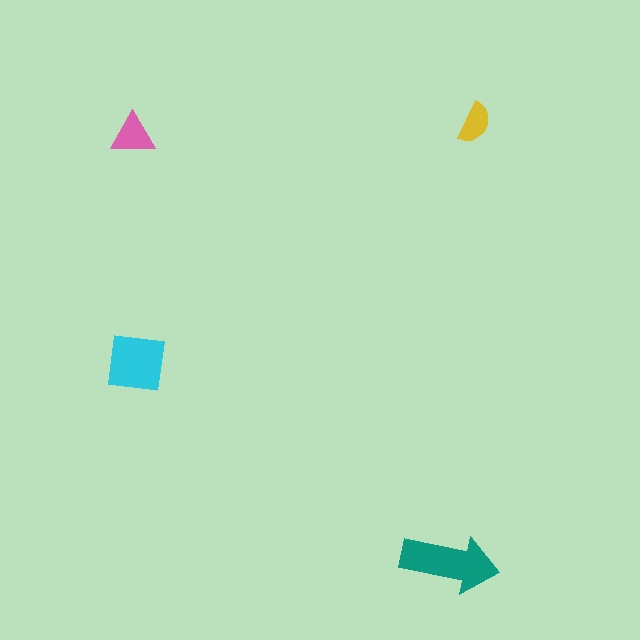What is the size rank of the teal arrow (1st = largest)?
1st.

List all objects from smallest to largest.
The yellow semicircle, the pink triangle, the cyan square, the teal arrow.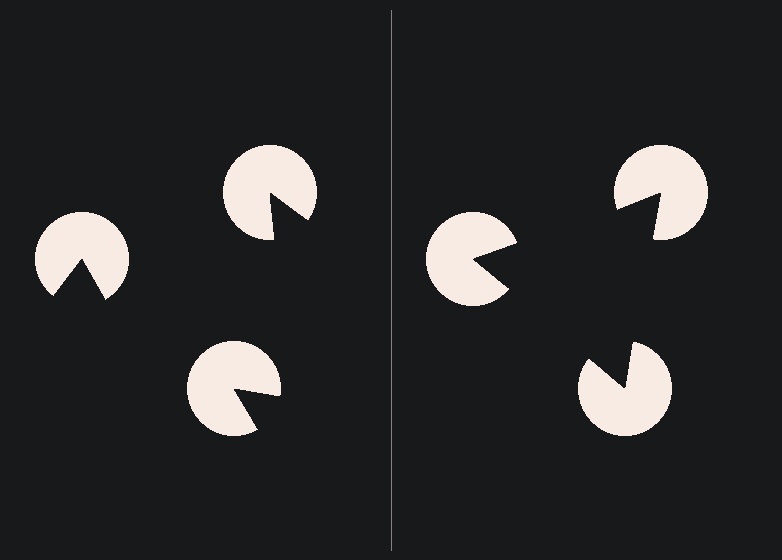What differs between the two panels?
The pac-man discs are positioned identically on both sides; only the wedge orientations differ. On the right they align to a triangle; on the left they are misaligned.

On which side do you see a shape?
An illusory triangle appears on the right side. On the left side the wedge cuts are rotated, so no coherent shape forms.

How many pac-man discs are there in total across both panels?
6 — 3 on each side.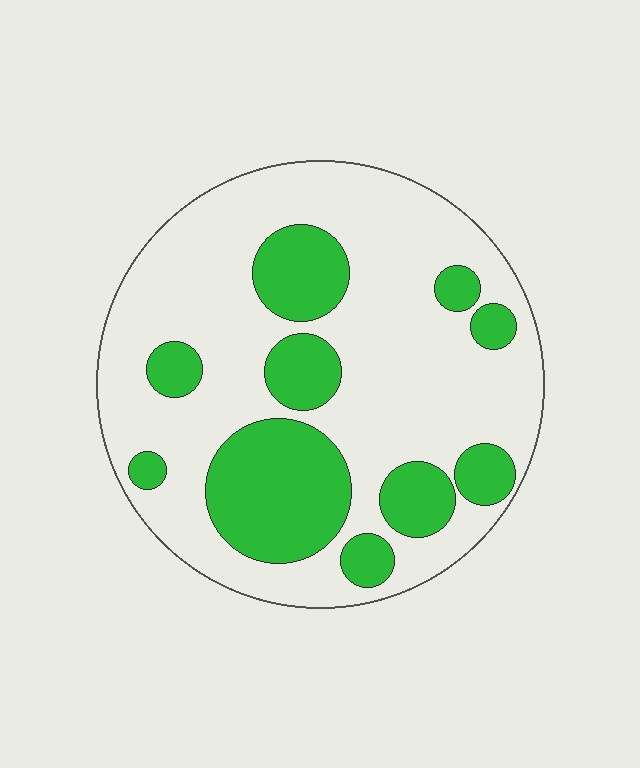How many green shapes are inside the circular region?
10.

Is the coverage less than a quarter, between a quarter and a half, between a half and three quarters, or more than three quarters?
Between a quarter and a half.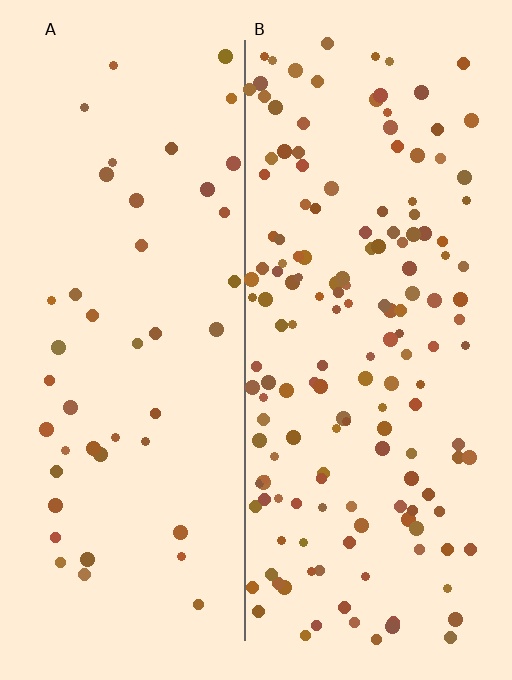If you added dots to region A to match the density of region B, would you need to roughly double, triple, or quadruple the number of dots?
Approximately quadruple.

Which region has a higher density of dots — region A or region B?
B (the right).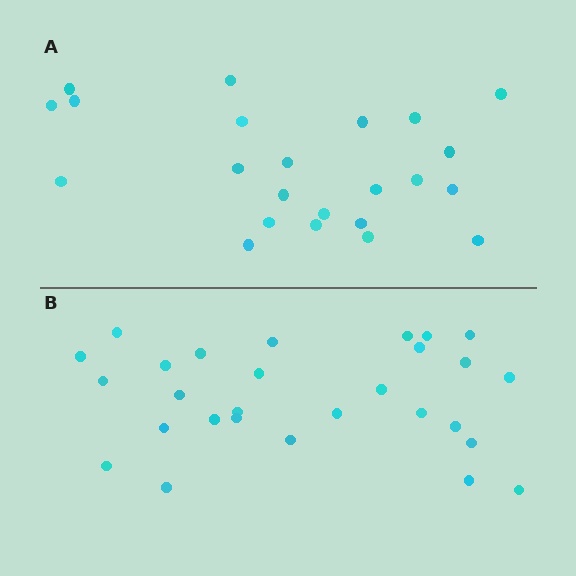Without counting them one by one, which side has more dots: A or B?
Region B (the bottom region) has more dots.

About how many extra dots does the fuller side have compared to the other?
Region B has about 5 more dots than region A.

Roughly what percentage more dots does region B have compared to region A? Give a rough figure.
About 20% more.